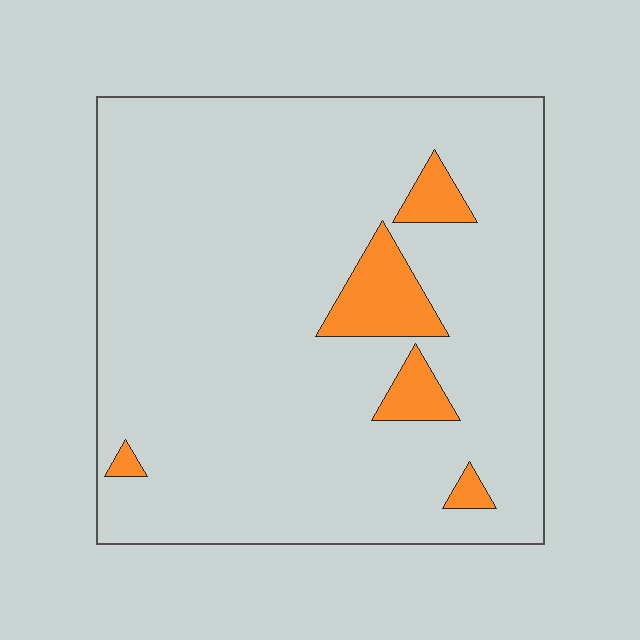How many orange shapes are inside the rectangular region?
5.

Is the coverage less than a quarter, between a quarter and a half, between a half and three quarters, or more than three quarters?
Less than a quarter.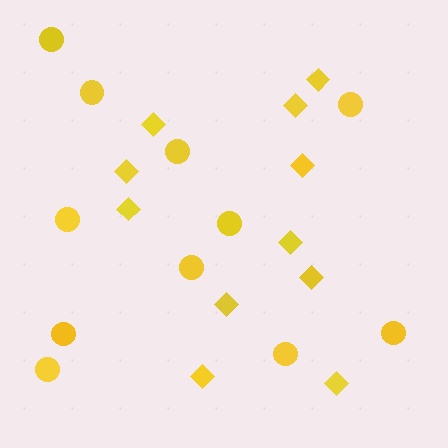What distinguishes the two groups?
There are 2 groups: one group of circles (11) and one group of diamonds (11).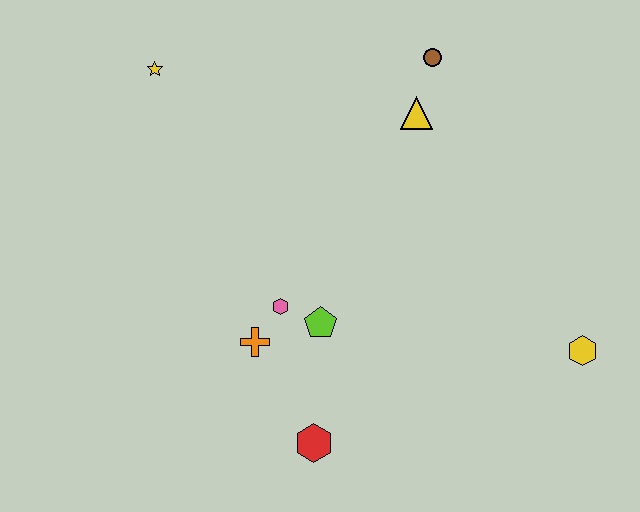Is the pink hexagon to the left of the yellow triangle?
Yes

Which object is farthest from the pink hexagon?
The yellow hexagon is farthest from the pink hexagon.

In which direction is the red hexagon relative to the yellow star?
The red hexagon is below the yellow star.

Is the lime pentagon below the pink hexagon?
Yes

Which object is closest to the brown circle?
The yellow triangle is closest to the brown circle.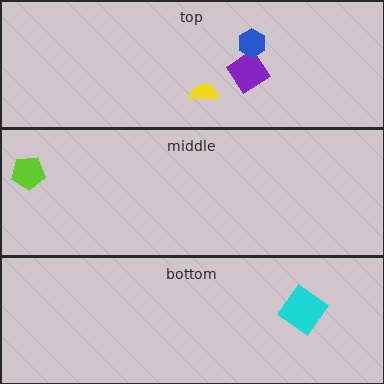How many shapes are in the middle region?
1.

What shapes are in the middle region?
The lime pentagon.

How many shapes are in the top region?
3.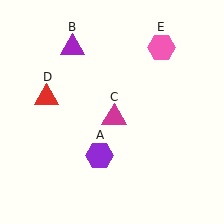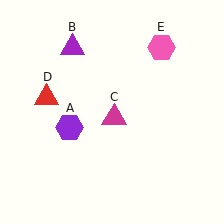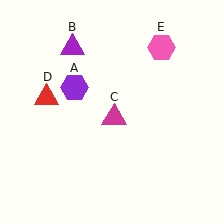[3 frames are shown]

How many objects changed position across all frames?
1 object changed position: purple hexagon (object A).